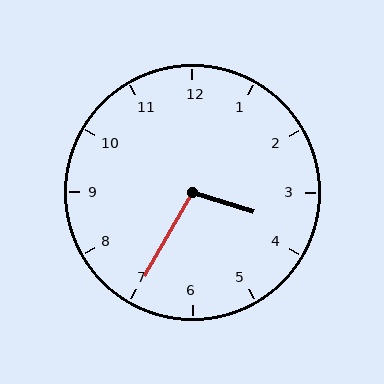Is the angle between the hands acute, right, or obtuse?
It is obtuse.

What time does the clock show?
3:35.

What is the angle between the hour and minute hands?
Approximately 102 degrees.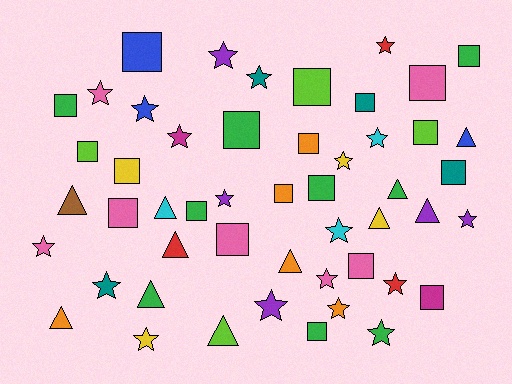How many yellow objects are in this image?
There are 4 yellow objects.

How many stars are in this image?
There are 19 stars.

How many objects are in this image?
There are 50 objects.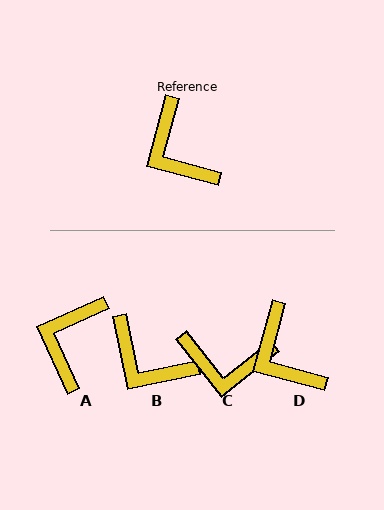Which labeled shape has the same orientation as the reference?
D.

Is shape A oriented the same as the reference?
No, it is off by about 50 degrees.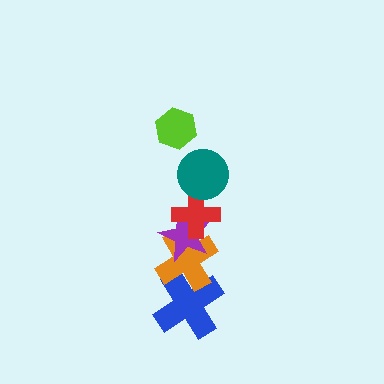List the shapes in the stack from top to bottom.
From top to bottom: the lime hexagon, the teal circle, the red cross, the purple star, the orange cross, the blue cross.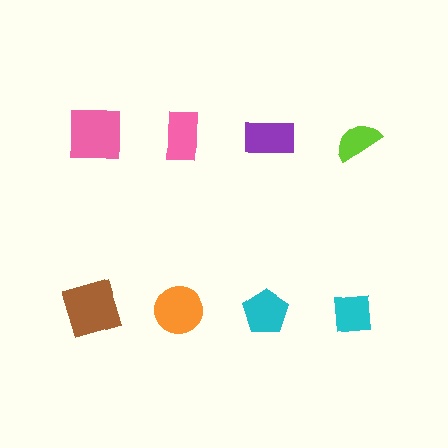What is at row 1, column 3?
A purple rectangle.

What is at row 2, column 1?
A brown square.